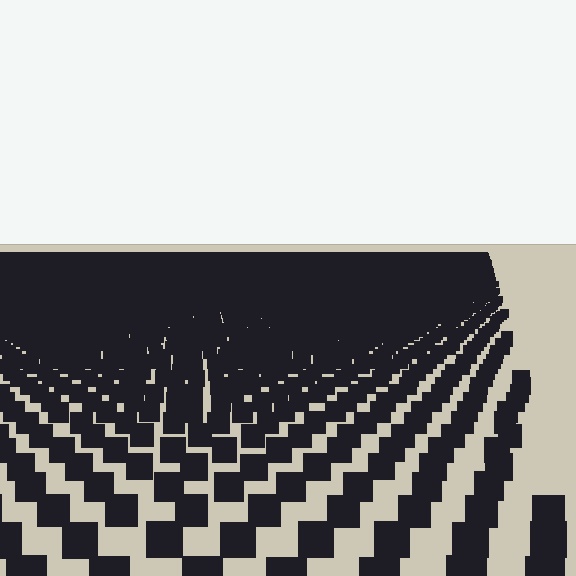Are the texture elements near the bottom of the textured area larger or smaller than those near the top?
Larger. Near the bottom, elements are closer to the viewer and appear at a bigger on-screen size.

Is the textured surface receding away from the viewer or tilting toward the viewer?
The surface is receding away from the viewer. Texture elements get smaller and denser toward the top.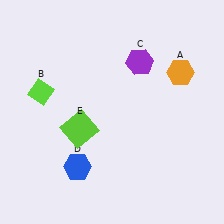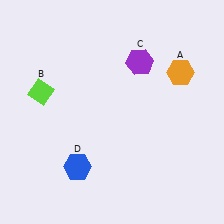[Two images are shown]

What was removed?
The lime square (E) was removed in Image 2.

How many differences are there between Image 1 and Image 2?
There is 1 difference between the two images.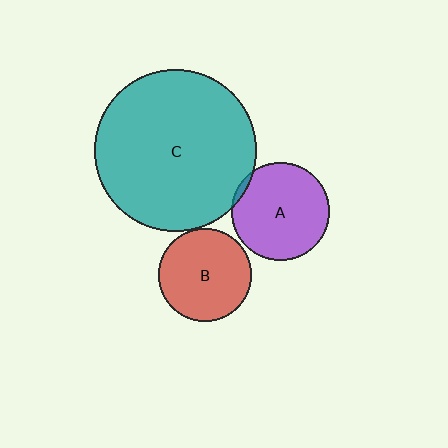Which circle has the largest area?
Circle C (teal).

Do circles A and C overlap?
Yes.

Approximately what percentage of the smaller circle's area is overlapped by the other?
Approximately 5%.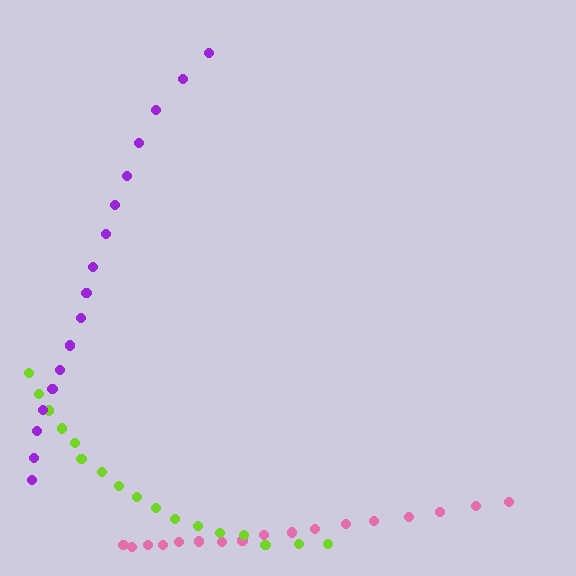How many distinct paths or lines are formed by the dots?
There are 3 distinct paths.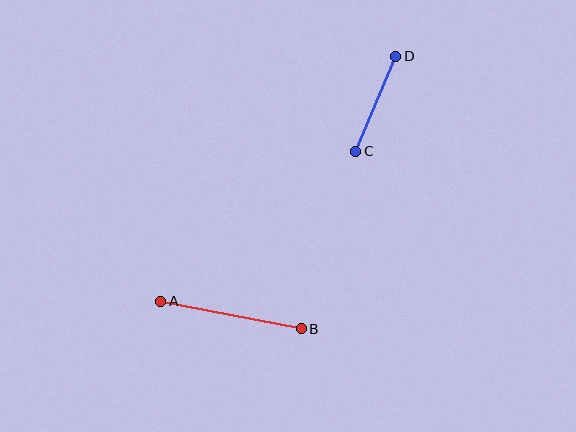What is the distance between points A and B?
The distance is approximately 143 pixels.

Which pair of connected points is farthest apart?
Points A and B are farthest apart.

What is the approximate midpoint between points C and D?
The midpoint is at approximately (376, 104) pixels.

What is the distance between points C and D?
The distance is approximately 103 pixels.